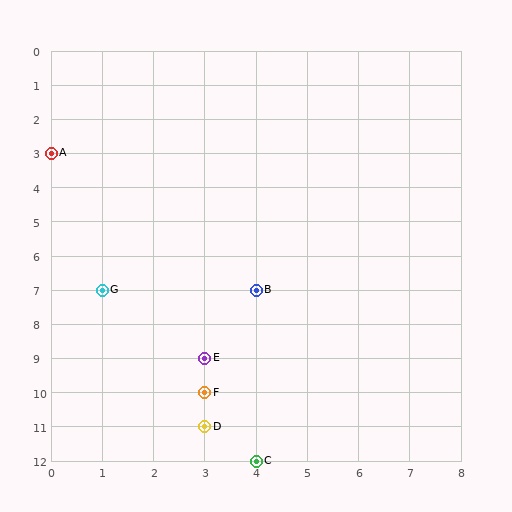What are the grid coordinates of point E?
Point E is at grid coordinates (3, 9).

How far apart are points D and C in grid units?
Points D and C are 1 column and 1 row apart (about 1.4 grid units diagonally).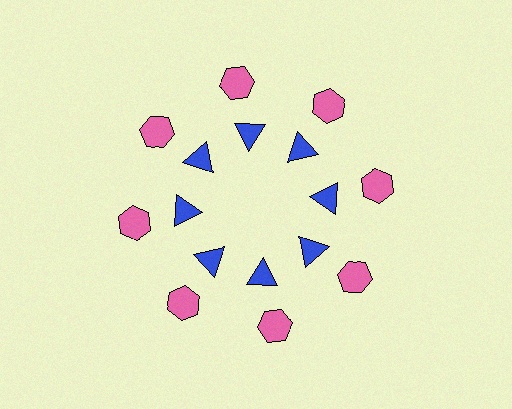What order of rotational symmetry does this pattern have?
This pattern has 8-fold rotational symmetry.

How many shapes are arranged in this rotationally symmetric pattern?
There are 16 shapes, arranged in 8 groups of 2.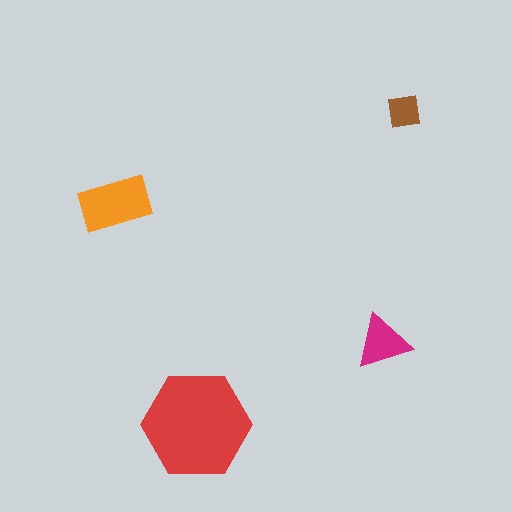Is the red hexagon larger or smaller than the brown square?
Larger.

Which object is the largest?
The red hexagon.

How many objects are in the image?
There are 4 objects in the image.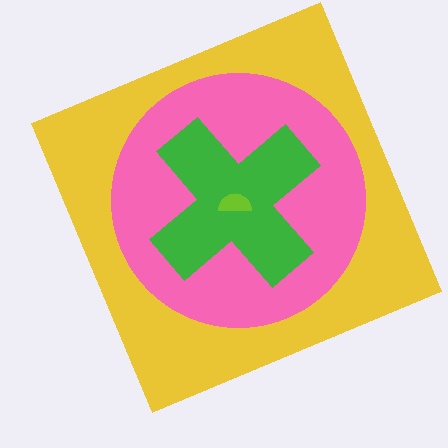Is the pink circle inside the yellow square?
Yes.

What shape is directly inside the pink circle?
The green cross.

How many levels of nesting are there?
4.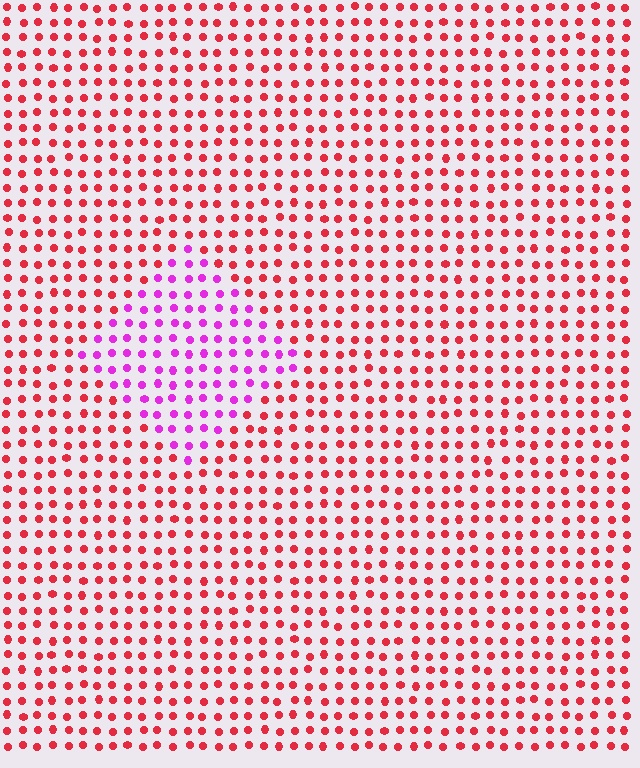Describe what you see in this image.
The image is filled with small red elements in a uniform arrangement. A diamond-shaped region is visible where the elements are tinted to a slightly different hue, forming a subtle color boundary.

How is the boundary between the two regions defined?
The boundary is defined purely by a slight shift in hue (about 53 degrees). Spacing, size, and orientation are identical on both sides.